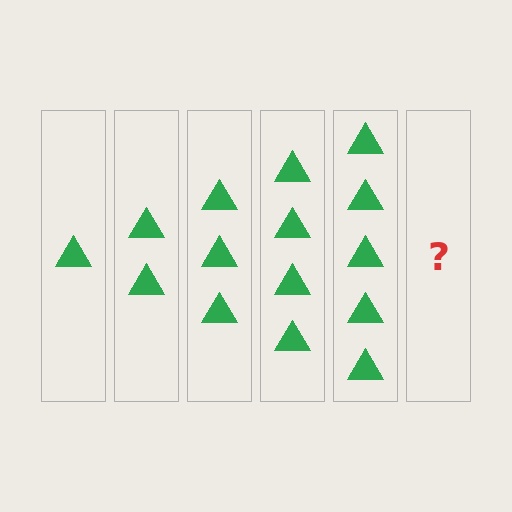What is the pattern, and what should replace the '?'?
The pattern is that each step adds one more triangle. The '?' should be 6 triangles.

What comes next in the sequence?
The next element should be 6 triangles.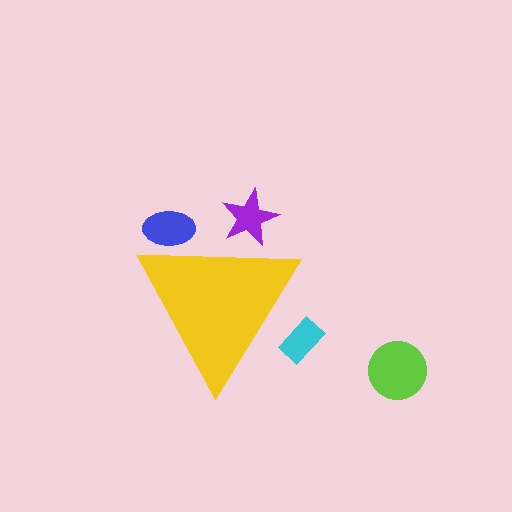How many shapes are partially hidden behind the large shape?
3 shapes are partially hidden.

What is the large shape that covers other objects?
A yellow triangle.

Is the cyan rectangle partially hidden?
Yes, the cyan rectangle is partially hidden behind the yellow triangle.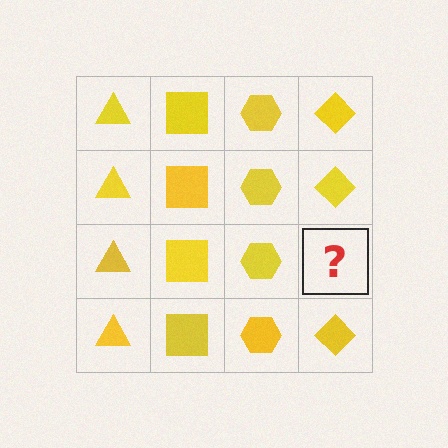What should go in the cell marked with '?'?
The missing cell should contain a yellow diamond.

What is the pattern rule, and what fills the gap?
The rule is that each column has a consistent shape. The gap should be filled with a yellow diamond.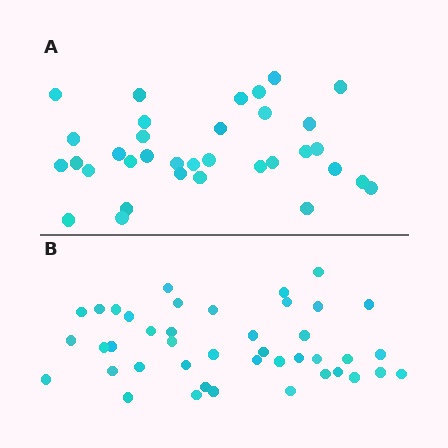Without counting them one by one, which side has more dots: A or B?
Region B (the bottom region) has more dots.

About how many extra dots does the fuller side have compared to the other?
Region B has roughly 8 or so more dots than region A.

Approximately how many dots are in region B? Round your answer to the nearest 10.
About 40 dots. (The exact count is 42, which rounds to 40.)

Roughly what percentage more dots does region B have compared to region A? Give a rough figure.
About 25% more.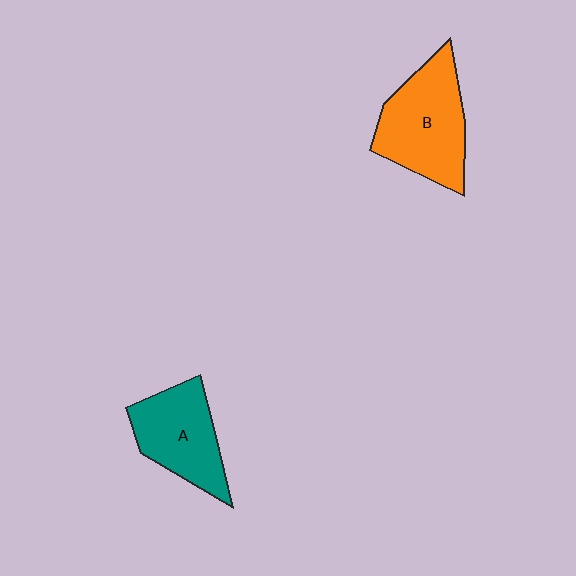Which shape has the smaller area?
Shape A (teal).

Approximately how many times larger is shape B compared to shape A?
Approximately 1.2 times.